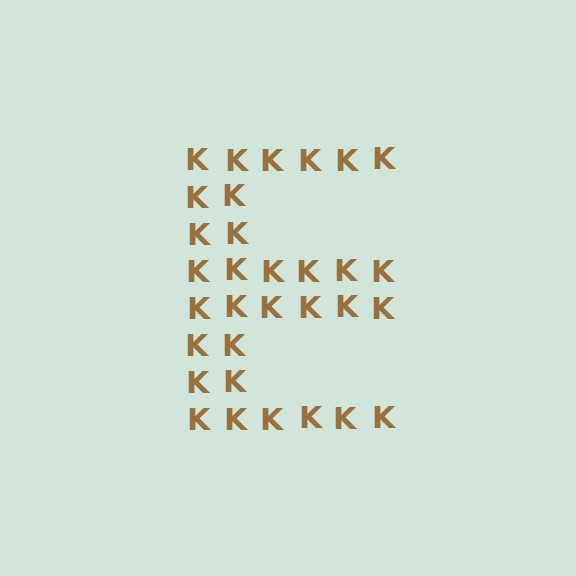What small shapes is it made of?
It is made of small letter K's.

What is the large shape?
The large shape is the letter E.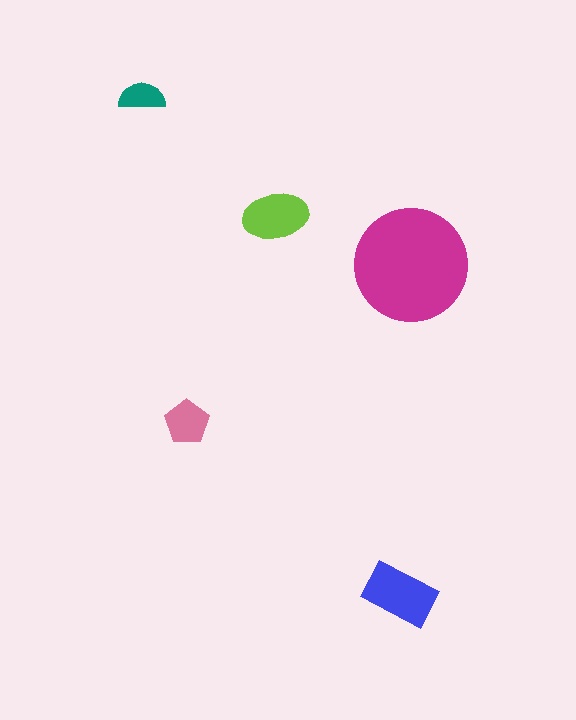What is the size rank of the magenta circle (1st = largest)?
1st.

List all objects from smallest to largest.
The teal semicircle, the pink pentagon, the lime ellipse, the blue rectangle, the magenta circle.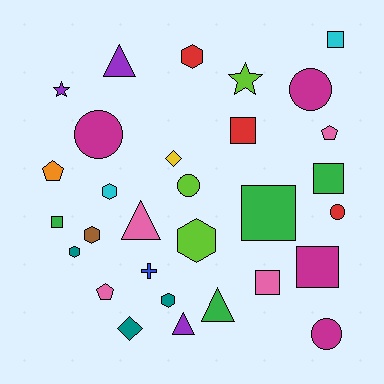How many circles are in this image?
There are 5 circles.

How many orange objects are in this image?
There is 1 orange object.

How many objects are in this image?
There are 30 objects.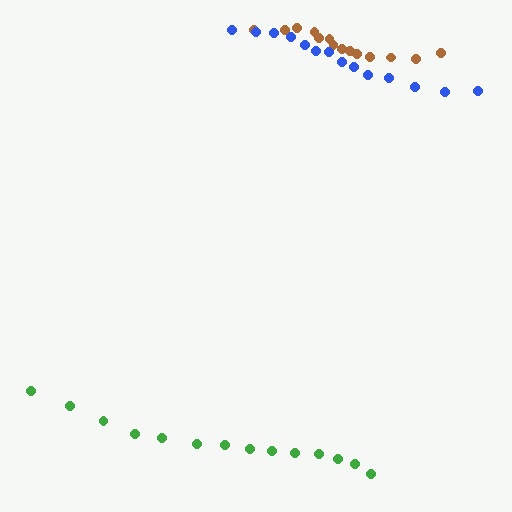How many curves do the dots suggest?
There are 3 distinct paths.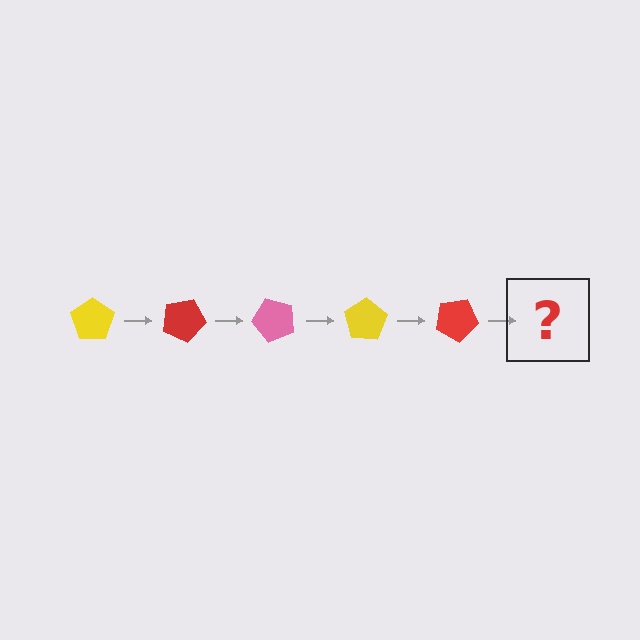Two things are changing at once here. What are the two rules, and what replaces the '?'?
The two rules are that it rotates 25 degrees each step and the color cycles through yellow, red, and pink. The '?' should be a pink pentagon, rotated 125 degrees from the start.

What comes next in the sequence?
The next element should be a pink pentagon, rotated 125 degrees from the start.